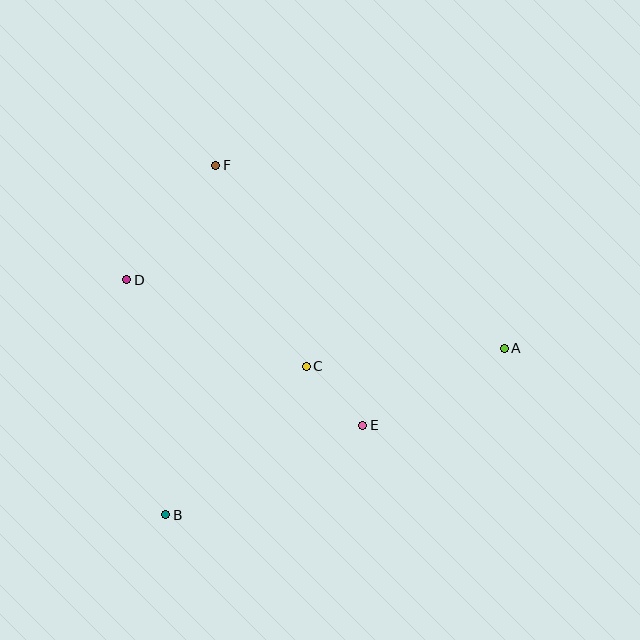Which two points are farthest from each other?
Points A and D are farthest from each other.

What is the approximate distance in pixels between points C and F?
The distance between C and F is approximately 220 pixels.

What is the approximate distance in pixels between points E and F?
The distance between E and F is approximately 299 pixels.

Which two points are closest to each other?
Points C and E are closest to each other.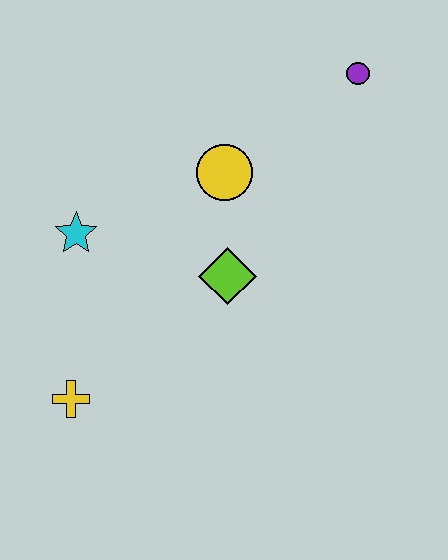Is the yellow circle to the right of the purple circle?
No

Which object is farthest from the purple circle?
The yellow cross is farthest from the purple circle.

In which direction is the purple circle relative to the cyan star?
The purple circle is to the right of the cyan star.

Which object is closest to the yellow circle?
The lime diamond is closest to the yellow circle.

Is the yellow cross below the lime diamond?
Yes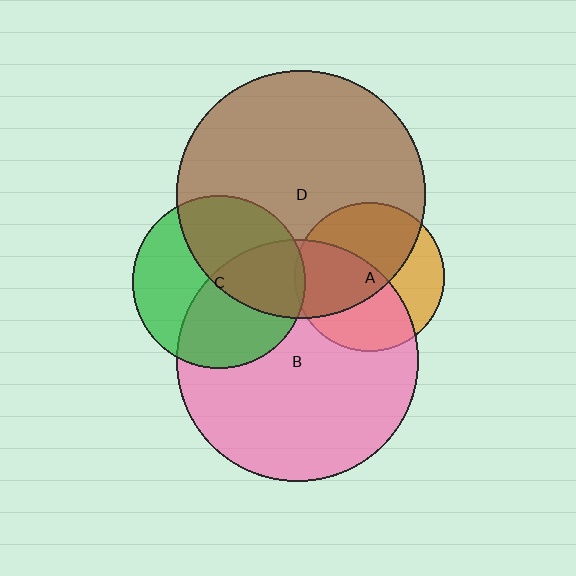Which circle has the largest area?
Circle D (brown).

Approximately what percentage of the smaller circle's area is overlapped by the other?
Approximately 45%.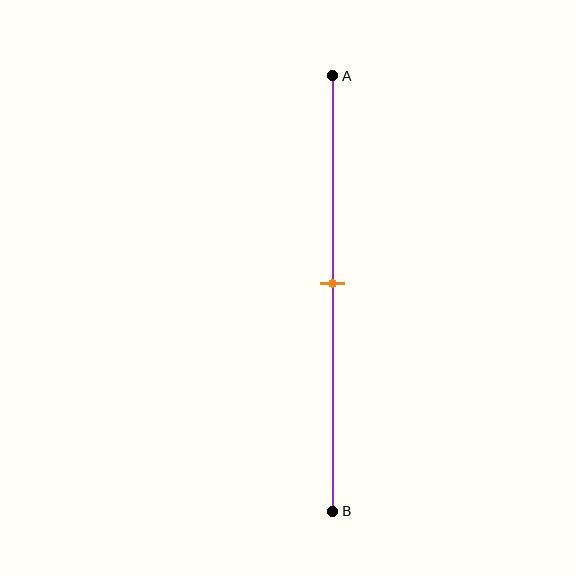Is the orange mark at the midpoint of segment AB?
Yes, the mark is approximately at the midpoint.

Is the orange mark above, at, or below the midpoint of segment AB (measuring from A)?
The orange mark is approximately at the midpoint of segment AB.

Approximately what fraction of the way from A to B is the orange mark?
The orange mark is approximately 50% of the way from A to B.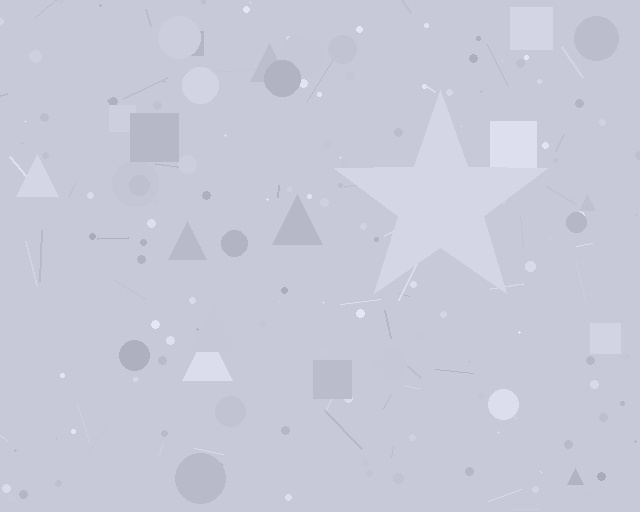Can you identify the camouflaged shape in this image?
The camouflaged shape is a star.